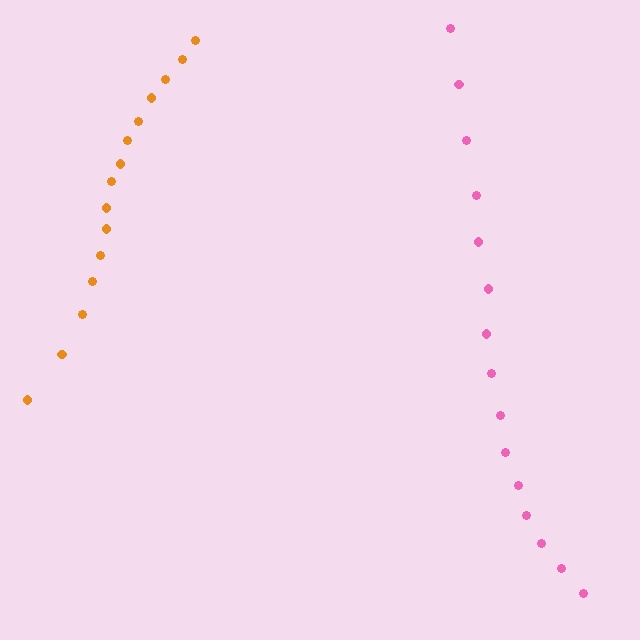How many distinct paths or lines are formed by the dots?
There are 2 distinct paths.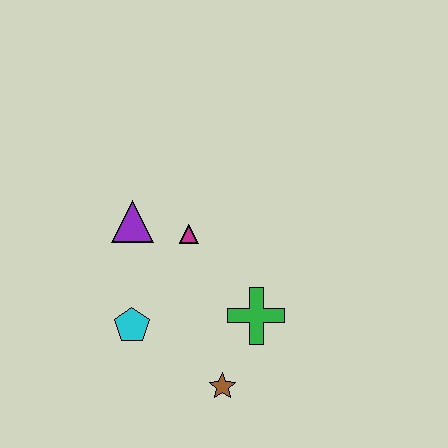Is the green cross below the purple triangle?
Yes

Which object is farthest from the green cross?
The purple triangle is farthest from the green cross.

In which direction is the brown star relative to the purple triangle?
The brown star is below the purple triangle.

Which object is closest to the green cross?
The brown star is closest to the green cross.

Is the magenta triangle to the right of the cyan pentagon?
Yes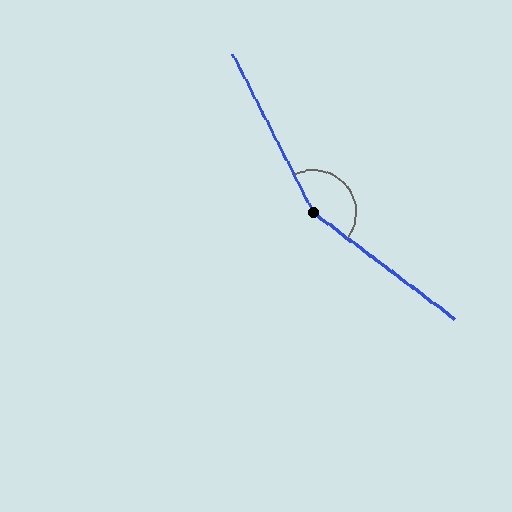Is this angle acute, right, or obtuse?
It is obtuse.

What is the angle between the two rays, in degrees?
Approximately 154 degrees.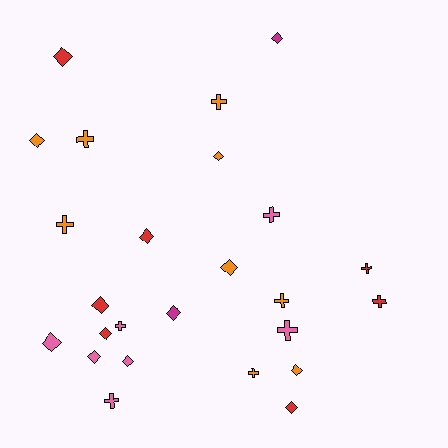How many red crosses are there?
There are 2 red crosses.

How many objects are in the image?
There are 25 objects.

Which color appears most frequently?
Orange, with 9 objects.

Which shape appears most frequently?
Diamond, with 14 objects.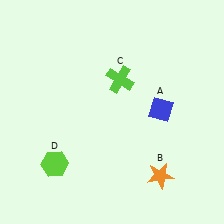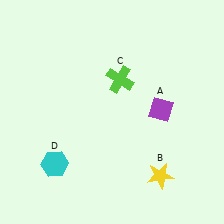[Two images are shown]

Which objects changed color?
A changed from blue to purple. B changed from orange to yellow. D changed from lime to cyan.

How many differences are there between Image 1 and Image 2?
There are 3 differences between the two images.